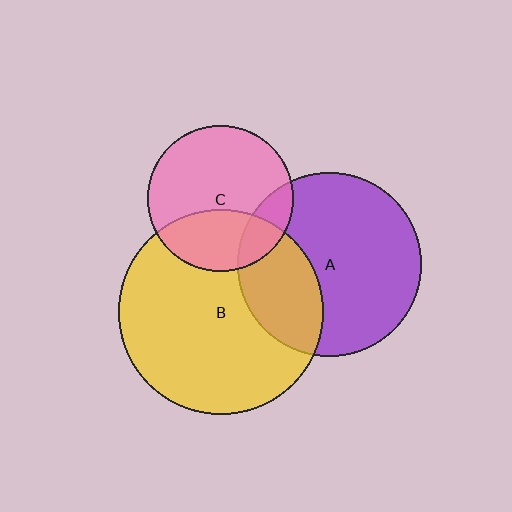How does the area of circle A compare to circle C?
Approximately 1.6 times.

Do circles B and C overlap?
Yes.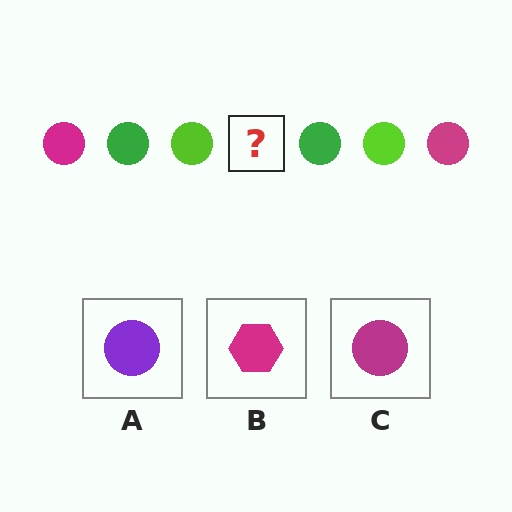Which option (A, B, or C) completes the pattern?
C.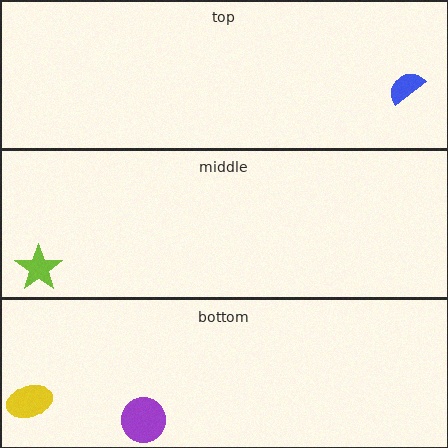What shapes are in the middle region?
The lime star.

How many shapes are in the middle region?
1.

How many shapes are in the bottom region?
2.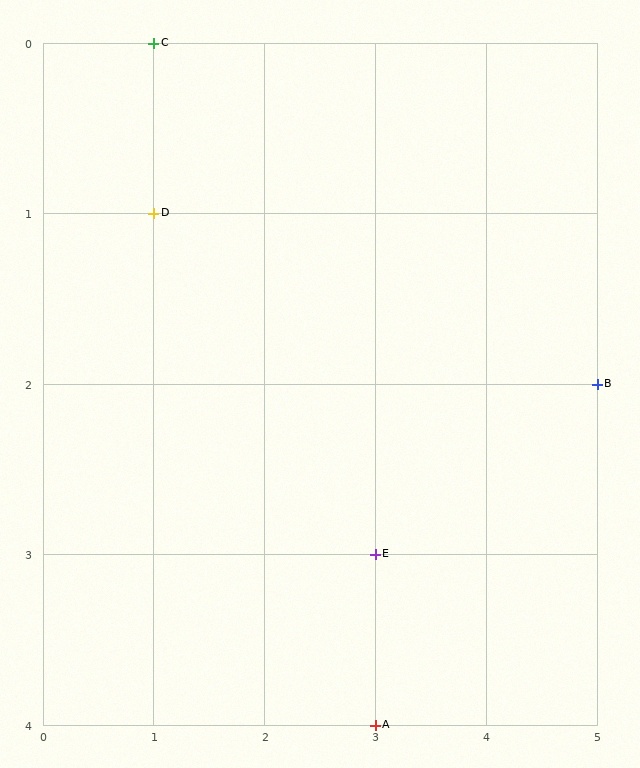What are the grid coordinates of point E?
Point E is at grid coordinates (3, 3).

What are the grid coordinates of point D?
Point D is at grid coordinates (1, 1).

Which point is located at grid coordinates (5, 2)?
Point B is at (5, 2).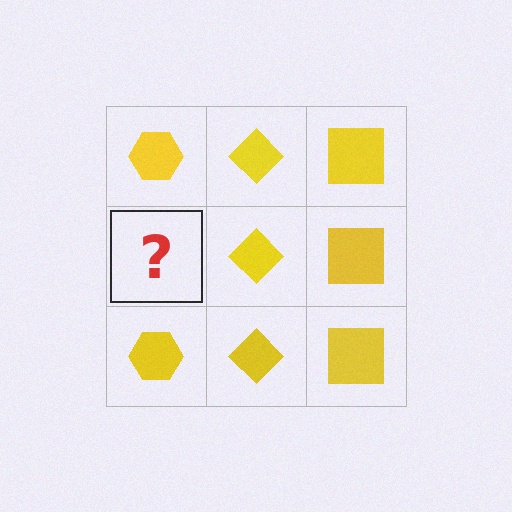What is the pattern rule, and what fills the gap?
The rule is that each column has a consistent shape. The gap should be filled with a yellow hexagon.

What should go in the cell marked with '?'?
The missing cell should contain a yellow hexagon.